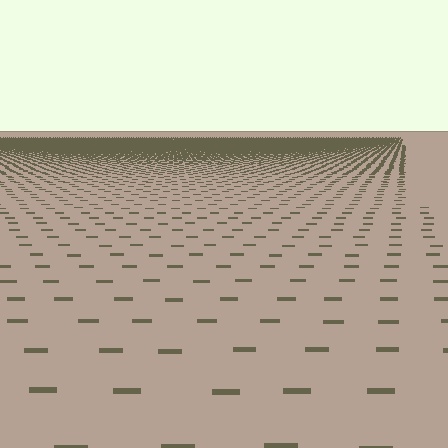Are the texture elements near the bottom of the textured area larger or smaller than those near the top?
Larger. Near the bottom, elements are closer to the viewer and appear at a bigger on-screen size.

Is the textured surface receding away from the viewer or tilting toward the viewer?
The surface is receding away from the viewer. Texture elements get smaller and denser toward the top.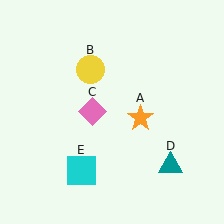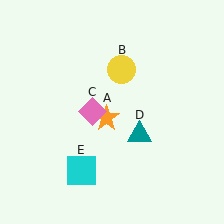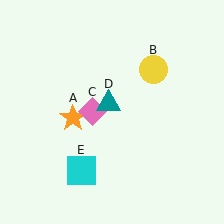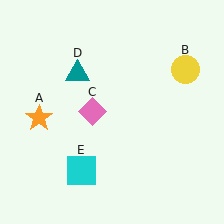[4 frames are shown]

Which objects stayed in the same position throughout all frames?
Pink diamond (object C) and cyan square (object E) remained stationary.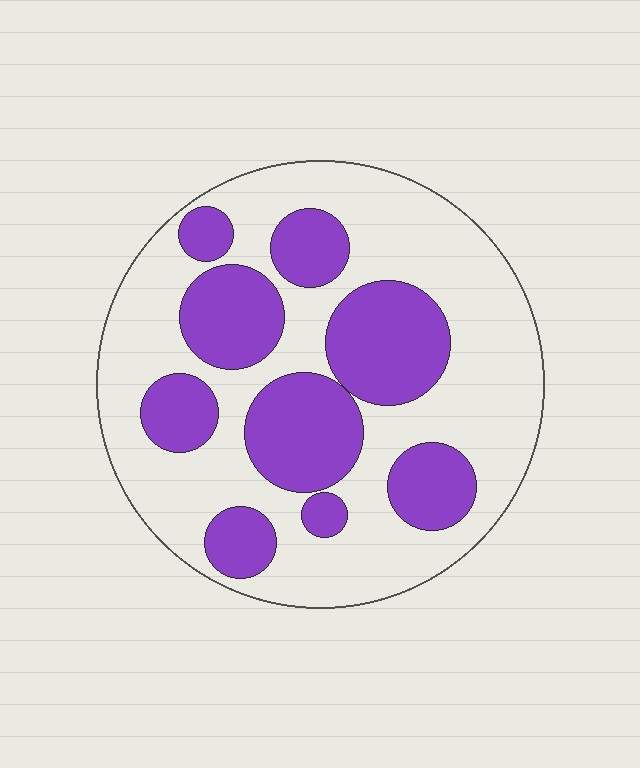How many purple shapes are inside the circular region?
9.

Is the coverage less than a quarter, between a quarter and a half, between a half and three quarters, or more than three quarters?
Between a quarter and a half.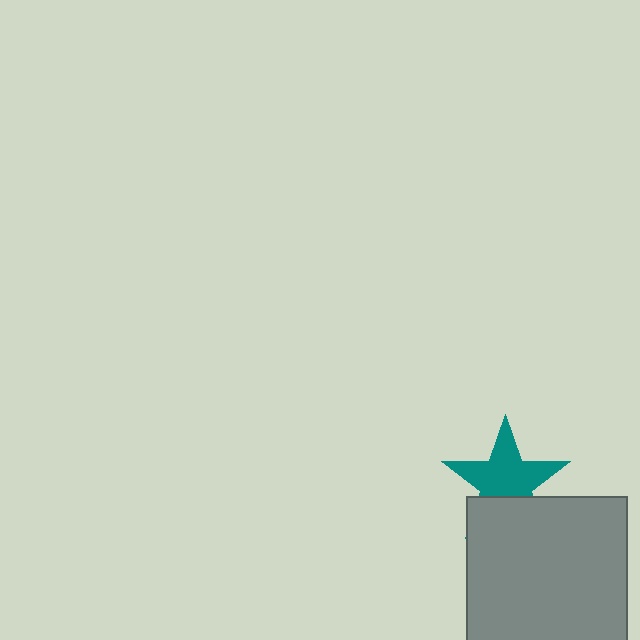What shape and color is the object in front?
The object in front is a gray square.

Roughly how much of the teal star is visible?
Most of it is visible (roughly 67%).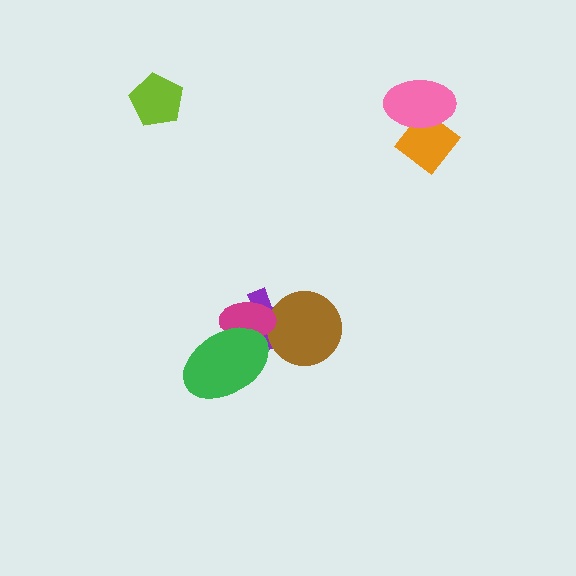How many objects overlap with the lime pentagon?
0 objects overlap with the lime pentagon.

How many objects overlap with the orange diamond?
1 object overlaps with the orange diamond.